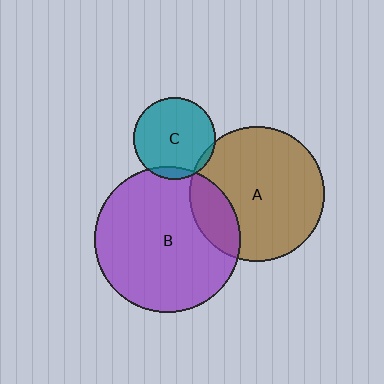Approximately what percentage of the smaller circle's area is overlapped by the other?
Approximately 20%.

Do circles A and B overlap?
Yes.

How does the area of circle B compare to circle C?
Approximately 3.2 times.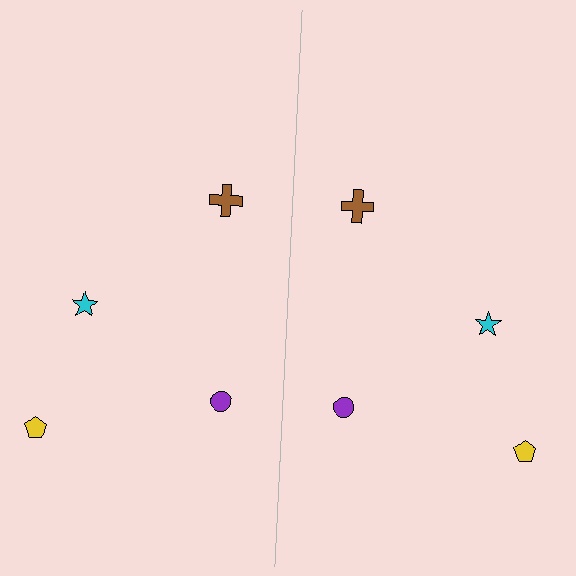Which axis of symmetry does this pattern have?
The pattern has a vertical axis of symmetry running through the center of the image.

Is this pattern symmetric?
Yes, this pattern has bilateral (reflection) symmetry.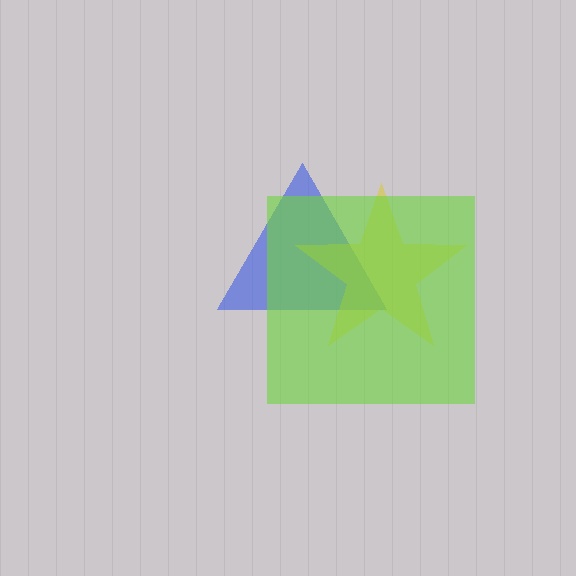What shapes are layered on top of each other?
The layered shapes are: a blue triangle, a yellow star, a lime square.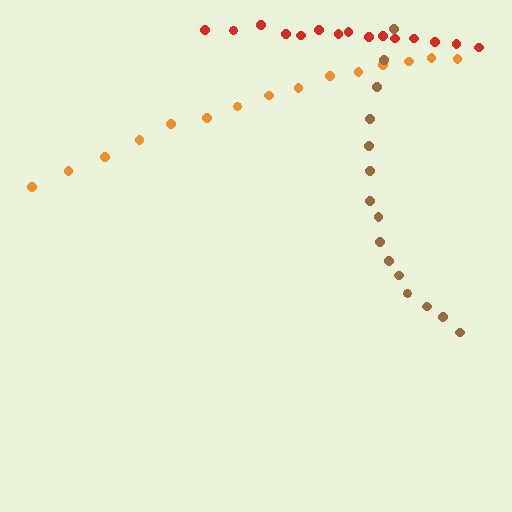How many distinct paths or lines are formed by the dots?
There are 3 distinct paths.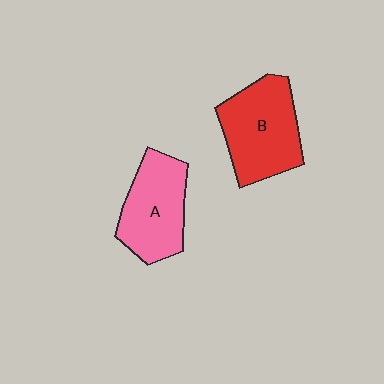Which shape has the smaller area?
Shape A (pink).